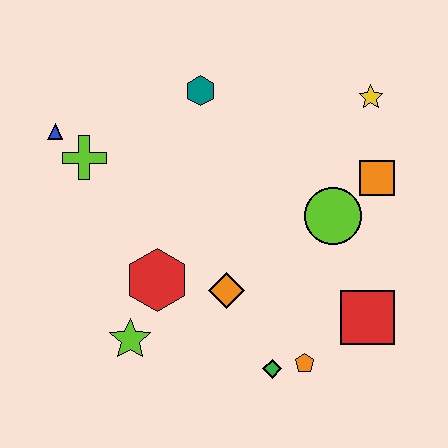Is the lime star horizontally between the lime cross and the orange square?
Yes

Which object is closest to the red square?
The orange pentagon is closest to the red square.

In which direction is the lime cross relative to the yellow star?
The lime cross is to the left of the yellow star.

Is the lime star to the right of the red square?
No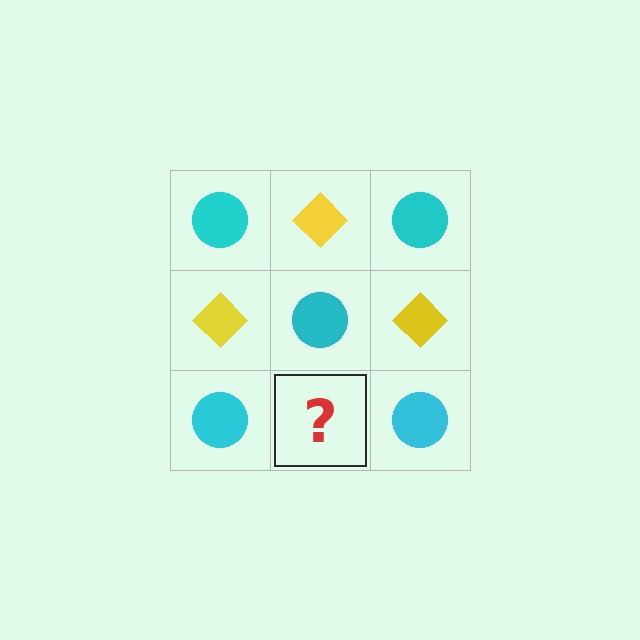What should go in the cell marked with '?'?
The missing cell should contain a yellow diamond.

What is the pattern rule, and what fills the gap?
The rule is that it alternates cyan circle and yellow diamond in a checkerboard pattern. The gap should be filled with a yellow diamond.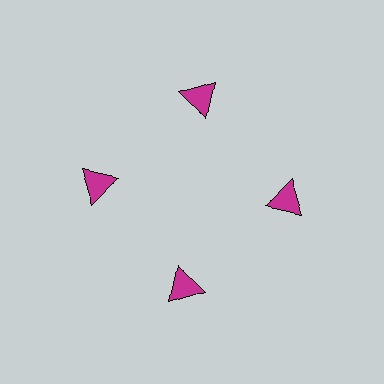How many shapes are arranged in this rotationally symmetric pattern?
There are 4 shapes, arranged in 4 groups of 1.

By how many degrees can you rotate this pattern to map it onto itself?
The pattern maps onto itself every 90 degrees of rotation.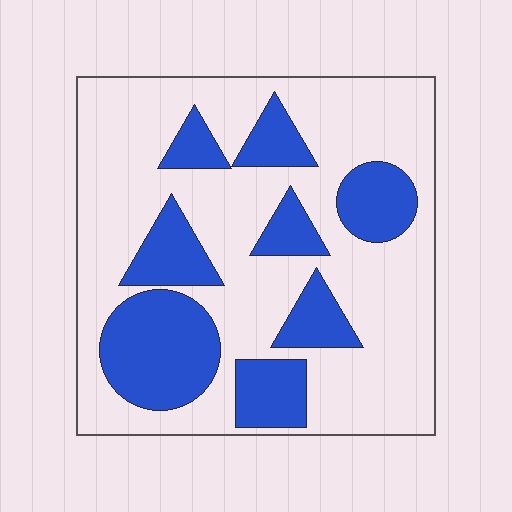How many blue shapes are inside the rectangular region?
8.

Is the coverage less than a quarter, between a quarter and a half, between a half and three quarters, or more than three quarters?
Between a quarter and a half.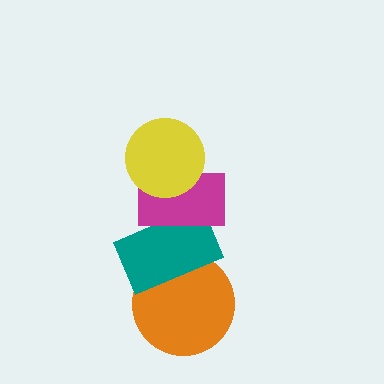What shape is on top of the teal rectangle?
The magenta rectangle is on top of the teal rectangle.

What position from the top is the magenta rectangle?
The magenta rectangle is 2nd from the top.